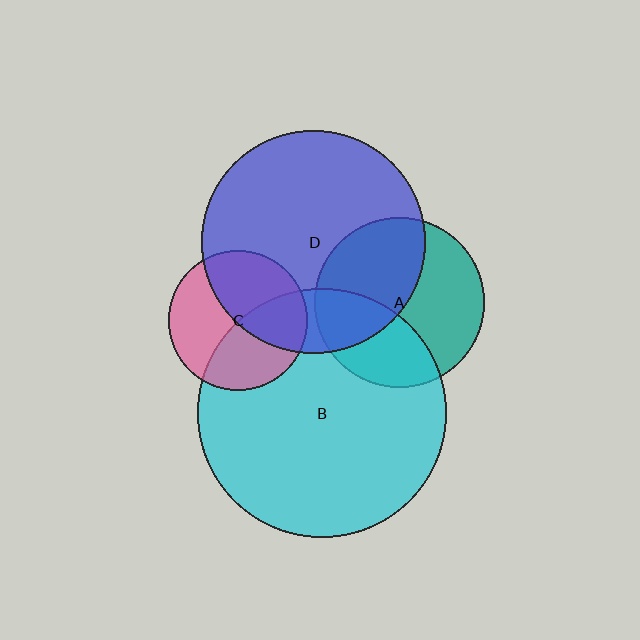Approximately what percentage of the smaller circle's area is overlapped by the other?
Approximately 20%.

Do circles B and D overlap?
Yes.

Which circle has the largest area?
Circle B (cyan).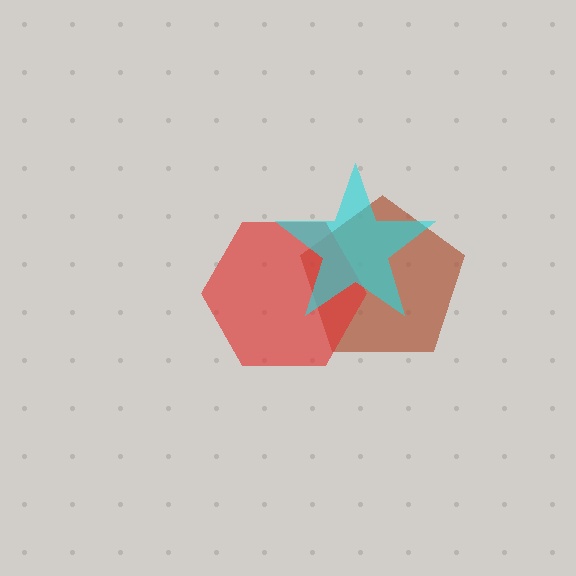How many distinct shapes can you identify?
There are 3 distinct shapes: a brown pentagon, a red hexagon, a cyan star.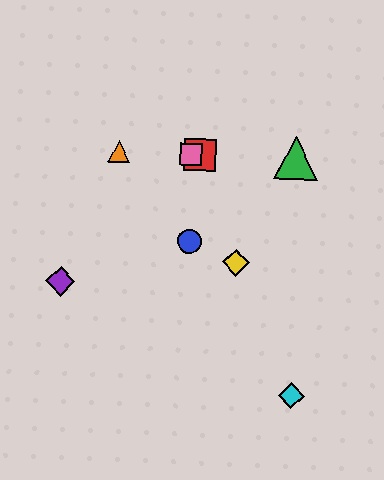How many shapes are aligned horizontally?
4 shapes (the red square, the green triangle, the orange triangle, the pink square) are aligned horizontally.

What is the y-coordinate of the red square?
The red square is at y≈154.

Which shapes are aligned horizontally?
The red square, the green triangle, the orange triangle, the pink square are aligned horizontally.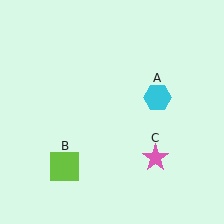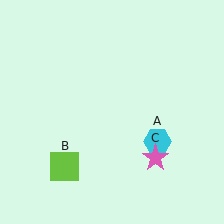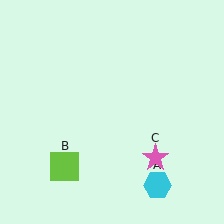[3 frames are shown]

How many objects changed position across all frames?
1 object changed position: cyan hexagon (object A).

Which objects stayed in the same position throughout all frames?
Lime square (object B) and pink star (object C) remained stationary.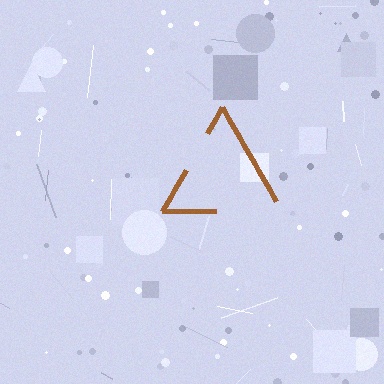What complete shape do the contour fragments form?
The contour fragments form a triangle.